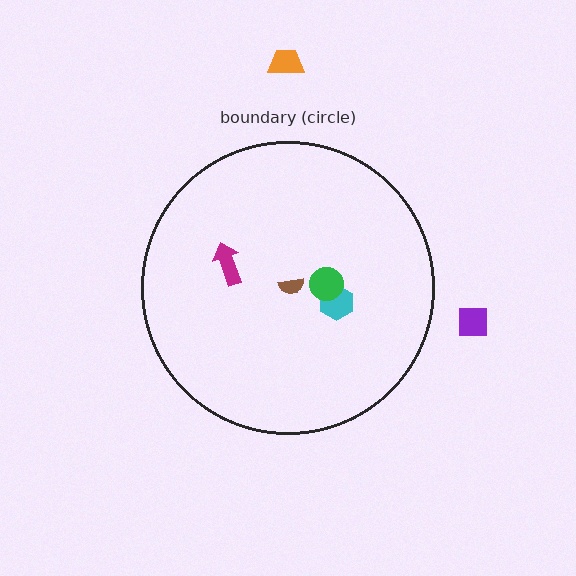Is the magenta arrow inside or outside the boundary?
Inside.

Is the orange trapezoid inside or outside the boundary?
Outside.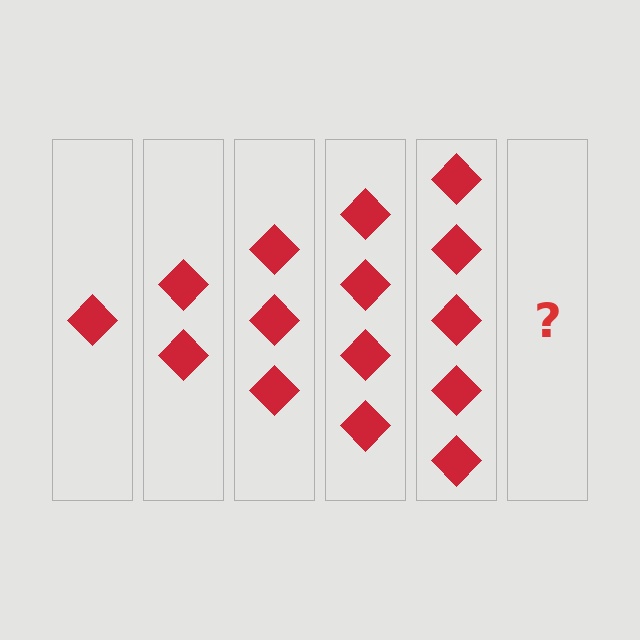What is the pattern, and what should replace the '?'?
The pattern is that each step adds one more diamond. The '?' should be 6 diamonds.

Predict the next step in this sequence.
The next step is 6 diamonds.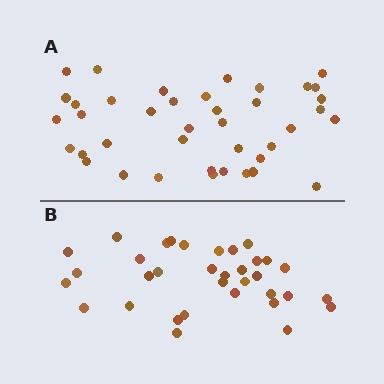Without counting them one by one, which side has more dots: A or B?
Region A (the top region) has more dots.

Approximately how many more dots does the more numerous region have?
Region A has about 6 more dots than region B.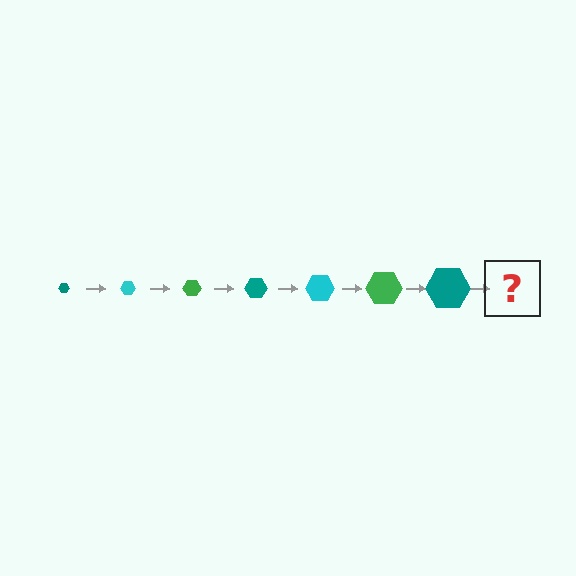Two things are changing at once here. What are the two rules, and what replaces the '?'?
The two rules are that the hexagon grows larger each step and the color cycles through teal, cyan, and green. The '?' should be a cyan hexagon, larger than the previous one.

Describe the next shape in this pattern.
It should be a cyan hexagon, larger than the previous one.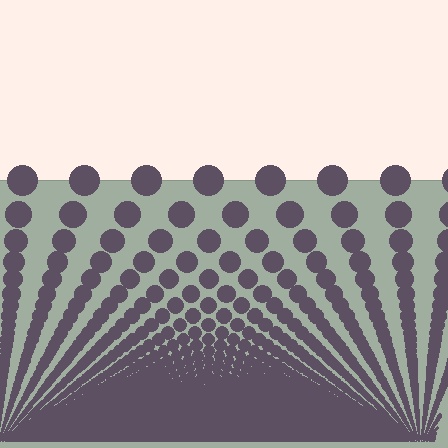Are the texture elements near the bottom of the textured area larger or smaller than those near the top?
Smaller. The gradient is inverted — elements near the bottom are smaller and denser.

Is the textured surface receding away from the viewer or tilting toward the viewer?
The surface appears to tilt toward the viewer. Texture elements get larger and sparser toward the top.